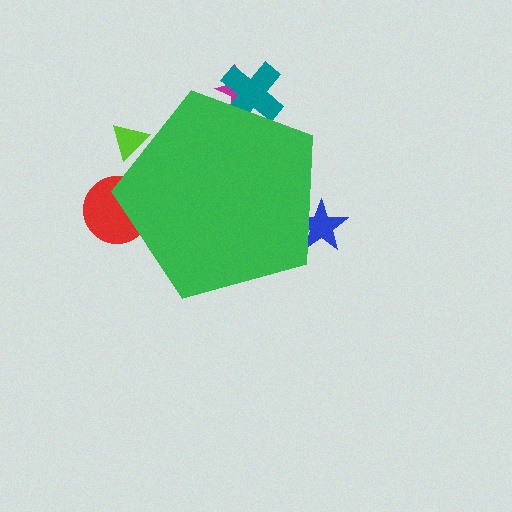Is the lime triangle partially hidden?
Yes, the lime triangle is partially hidden behind the green pentagon.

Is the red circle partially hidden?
Yes, the red circle is partially hidden behind the green pentagon.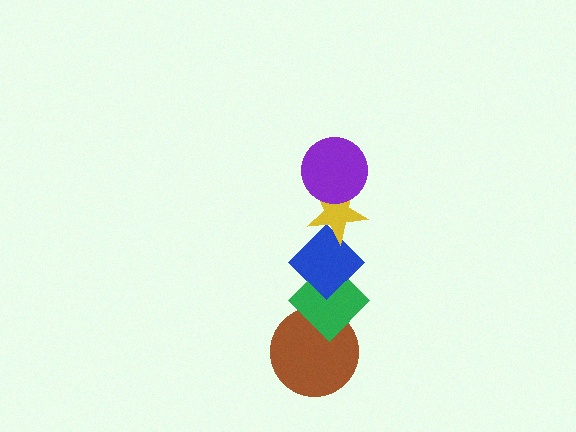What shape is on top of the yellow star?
The purple circle is on top of the yellow star.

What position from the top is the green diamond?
The green diamond is 4th from the top.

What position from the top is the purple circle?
The purple circle is 1st from the top.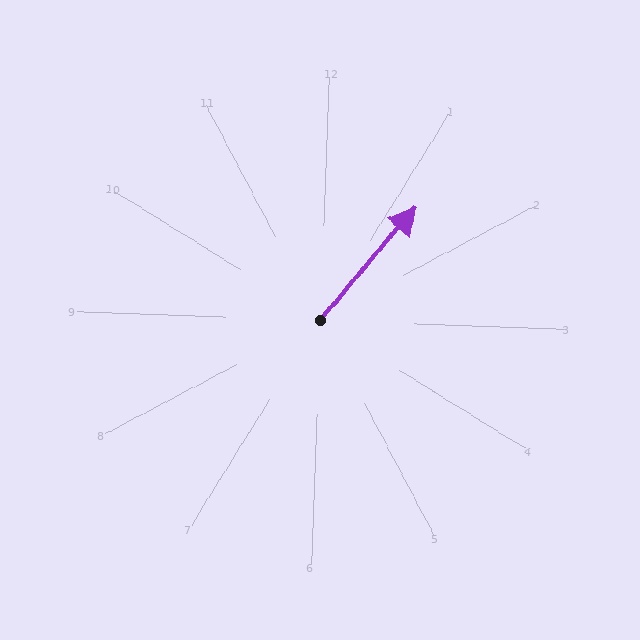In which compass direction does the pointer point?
Northeast.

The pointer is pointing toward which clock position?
Roughly 1 o'clock.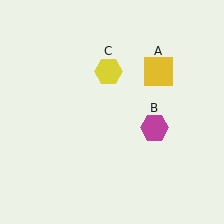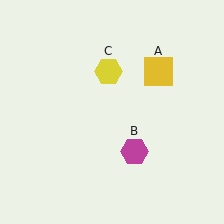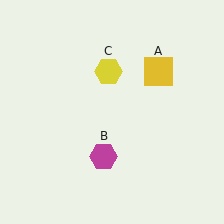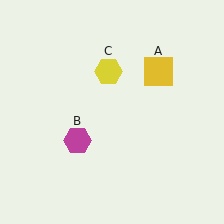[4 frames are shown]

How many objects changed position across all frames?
1 object changed position: magenta hexagon (object B).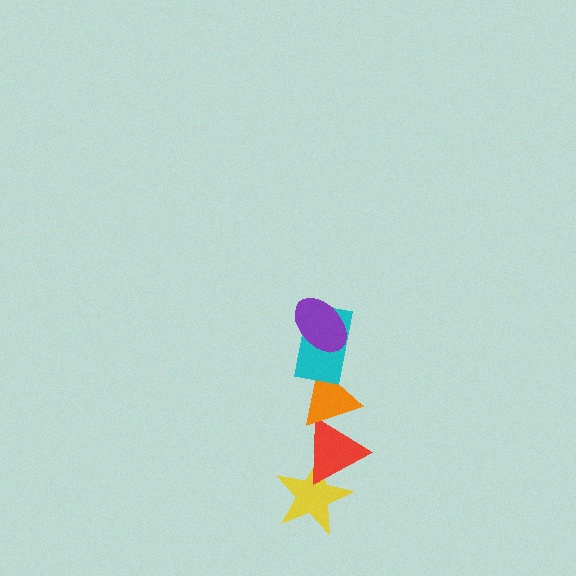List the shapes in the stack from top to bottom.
From top to bottom: the purple ellipse, the cyan rectangle, the orange triangle, the red triangle, the yellow star.